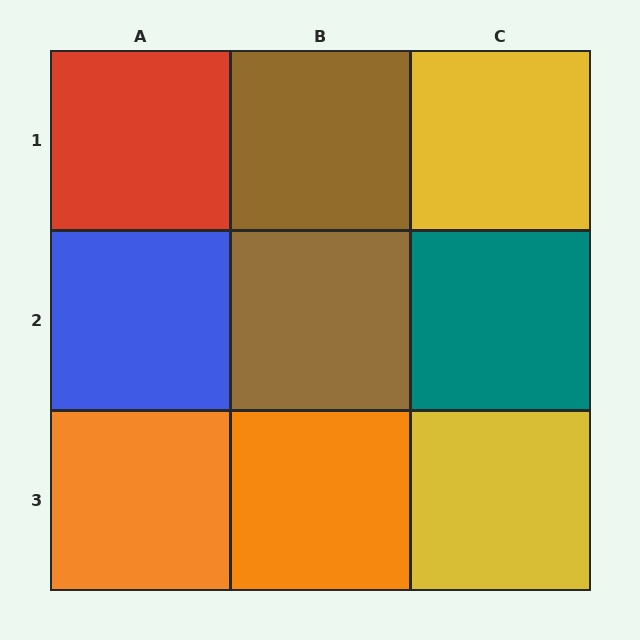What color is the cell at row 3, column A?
Orange.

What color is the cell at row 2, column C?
Teal.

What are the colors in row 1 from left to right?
Red, brown, yellow.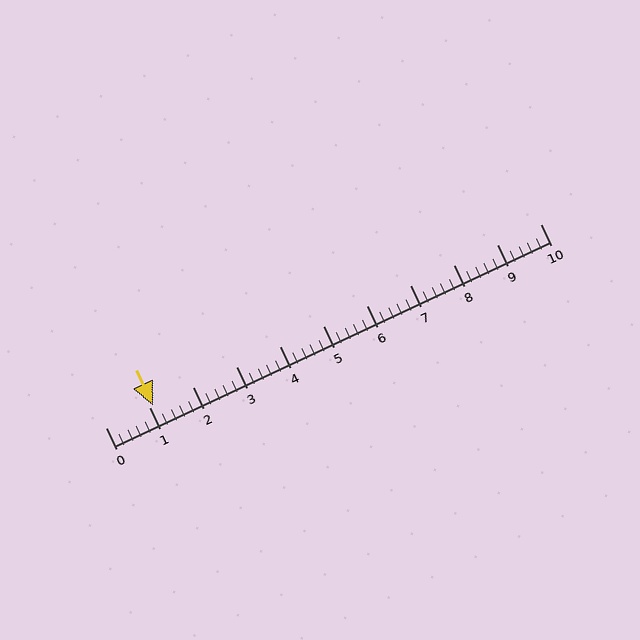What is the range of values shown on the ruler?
The ruler shows values from 0 to 10.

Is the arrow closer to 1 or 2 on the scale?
The arrow is closer to 1.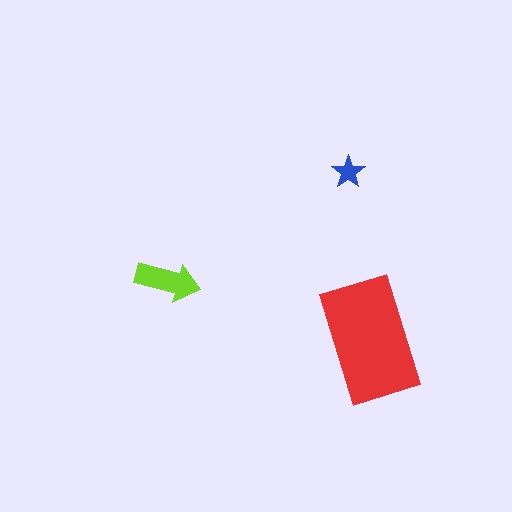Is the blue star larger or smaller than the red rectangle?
Smaller.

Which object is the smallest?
The blue star.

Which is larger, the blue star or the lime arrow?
The lime arrow.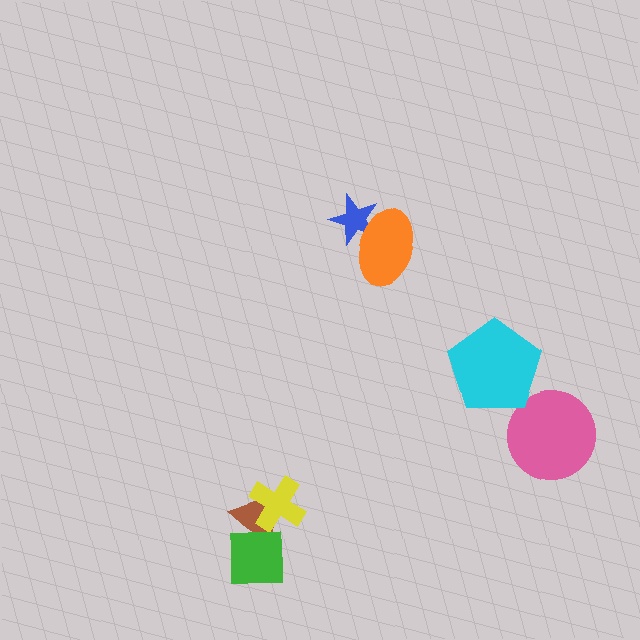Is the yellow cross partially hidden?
Yes, it is partially covered by another shape.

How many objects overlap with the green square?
2 objects overlap with the green square.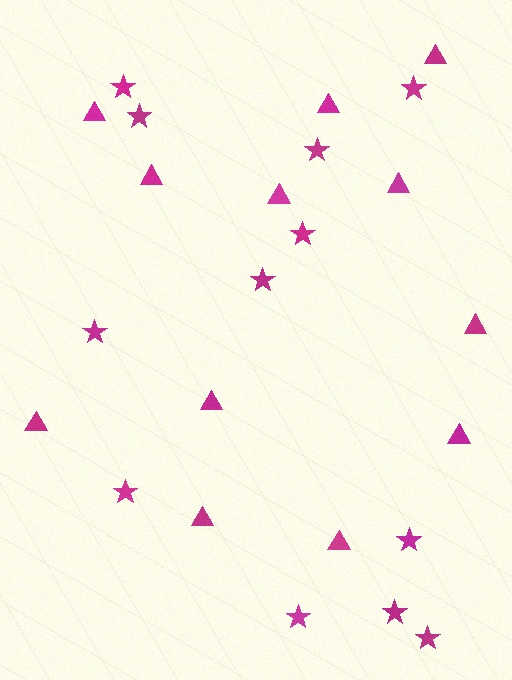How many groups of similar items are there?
There are 2 groups: one group of triangles (12) and one group of stars (12).